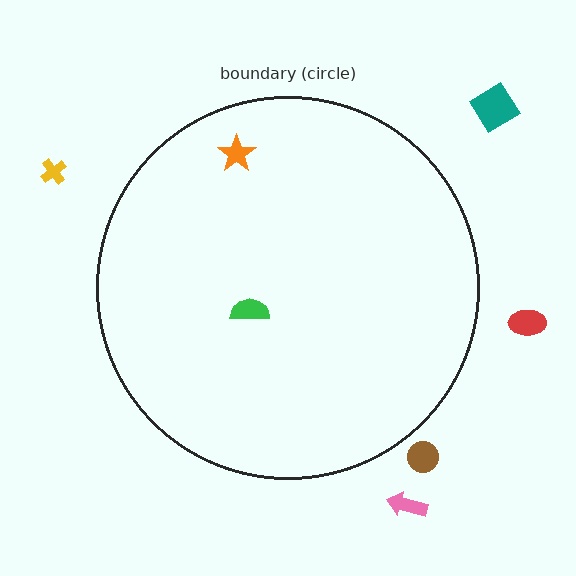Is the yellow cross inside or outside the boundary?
Outside.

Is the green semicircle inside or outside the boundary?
Inside.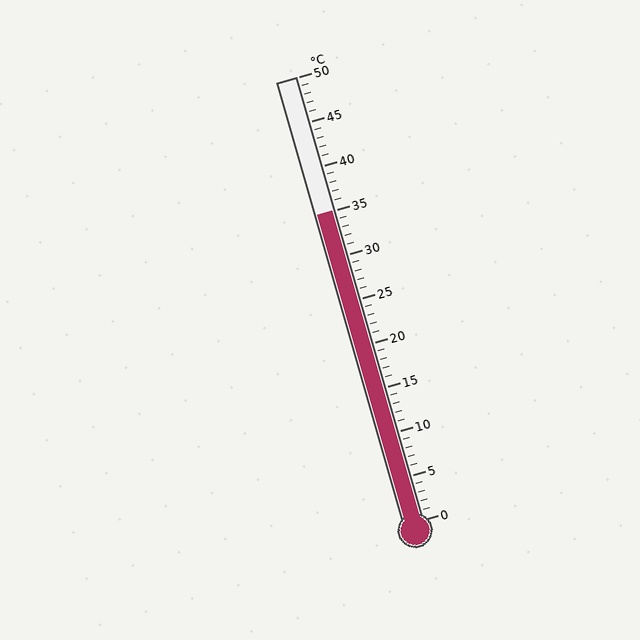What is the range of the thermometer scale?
The thermometer scale ranges from 0°C to 50°C.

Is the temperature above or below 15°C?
The temperature is above 15°C.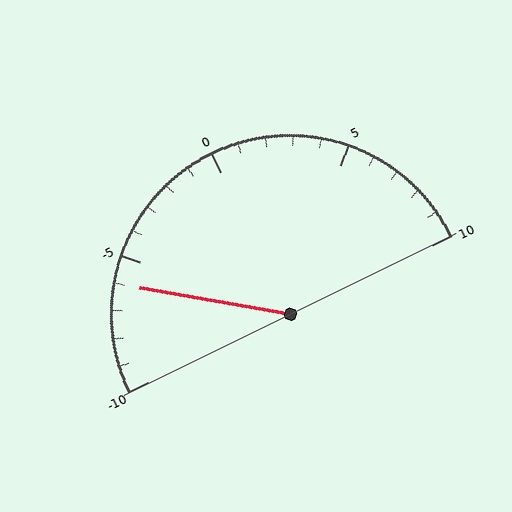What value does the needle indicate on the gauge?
The needle indicates approximately -6.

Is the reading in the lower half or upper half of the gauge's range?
The reading is in the lower half of the range (-10 to 10).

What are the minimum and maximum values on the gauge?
The gauge ranges from -10 to 10.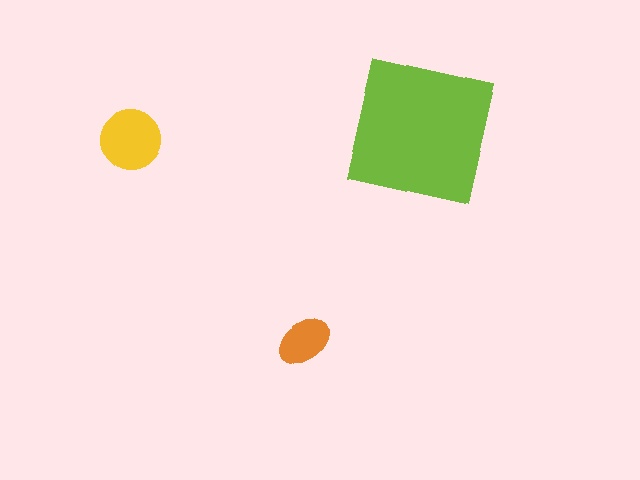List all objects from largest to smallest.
The lime square, the yellow circle, the orange ellipse.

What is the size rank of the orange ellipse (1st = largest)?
3rd.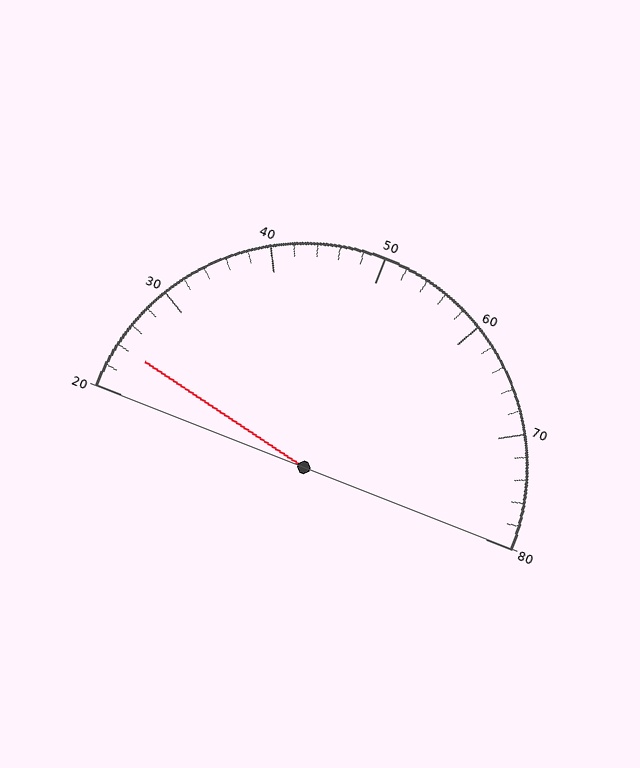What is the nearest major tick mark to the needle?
The nearest major tick mark is 20.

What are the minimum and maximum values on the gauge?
The gauge ranges from 20 to 80.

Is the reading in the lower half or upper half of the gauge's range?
The reading is in the lower half of the range (20 to 80).